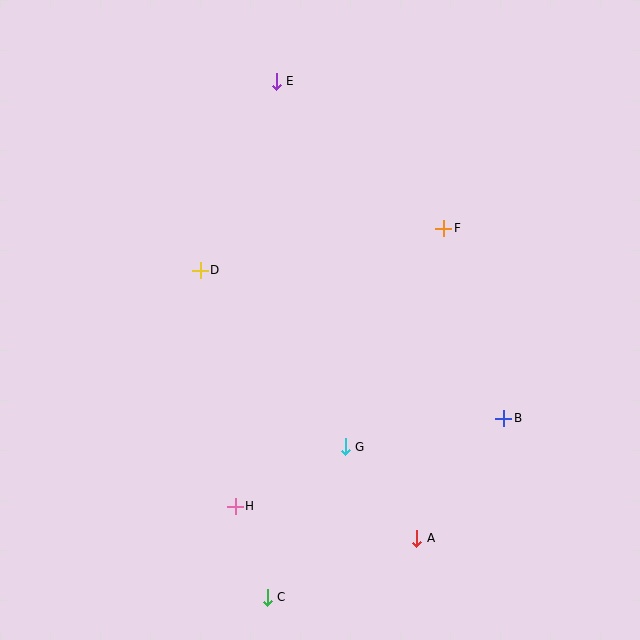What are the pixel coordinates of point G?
Point G is at (345, 447).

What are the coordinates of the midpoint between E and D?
The midpoint between E and D is at (238, 176).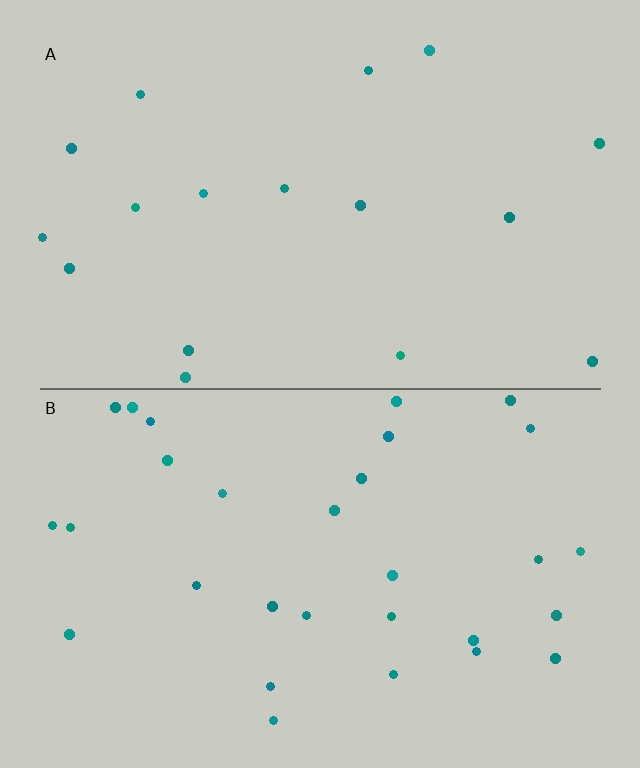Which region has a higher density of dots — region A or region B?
B (the bottom).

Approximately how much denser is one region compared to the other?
Approximately 1.8× — region B over region A.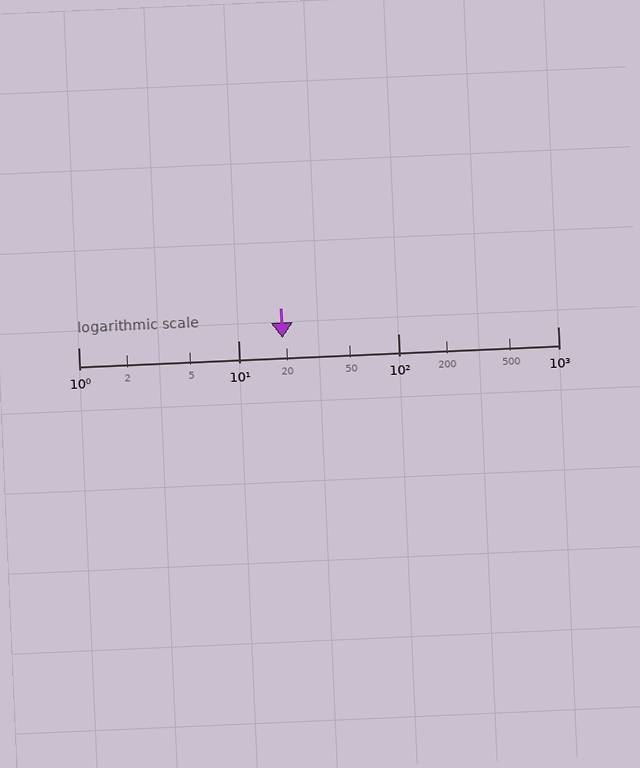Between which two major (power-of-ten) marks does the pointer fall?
The pointer is between 10 and 100.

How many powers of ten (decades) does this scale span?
The scale spans 3 decades, from 1 to 1000.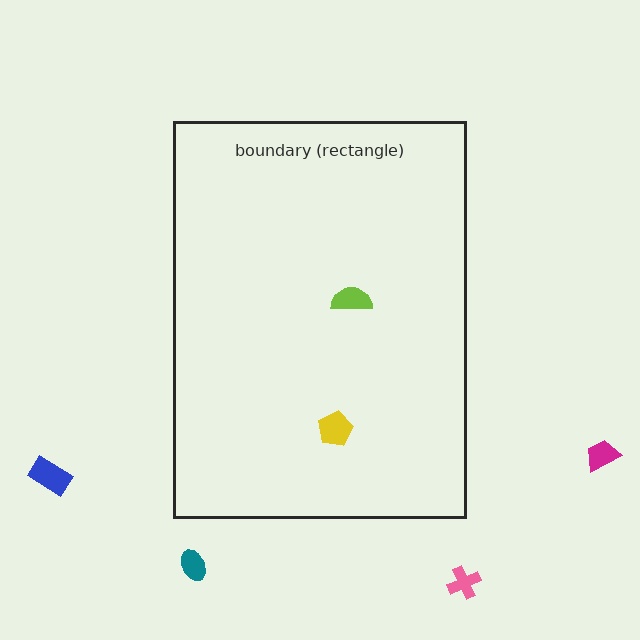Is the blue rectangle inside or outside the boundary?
Outside.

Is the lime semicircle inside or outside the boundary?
Inside.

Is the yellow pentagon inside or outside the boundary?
Inside.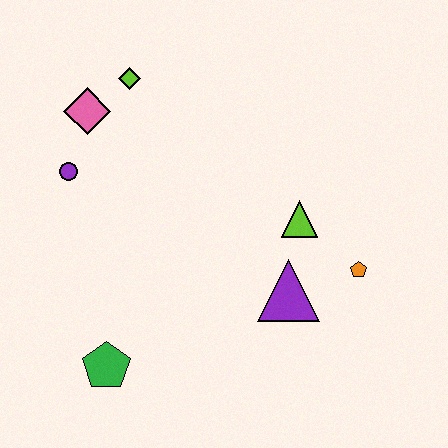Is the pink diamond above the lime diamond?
No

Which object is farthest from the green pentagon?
The lime diamond is farthest from the green pentagon.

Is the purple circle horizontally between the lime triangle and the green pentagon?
No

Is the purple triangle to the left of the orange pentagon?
Yes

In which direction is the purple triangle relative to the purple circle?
The purple triangle is to the right of the purple circle.